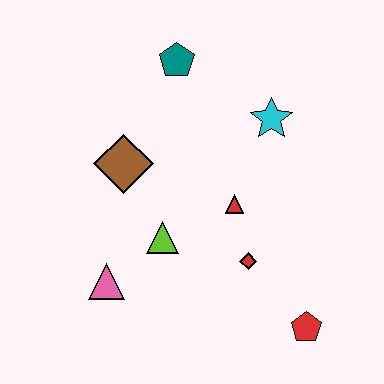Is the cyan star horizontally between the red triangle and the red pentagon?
Yes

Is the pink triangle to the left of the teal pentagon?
Yes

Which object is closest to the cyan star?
The red triangle is closest to the cyan star.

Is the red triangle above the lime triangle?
Yes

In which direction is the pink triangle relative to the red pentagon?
The pink triangle is to the left of the red pentagon.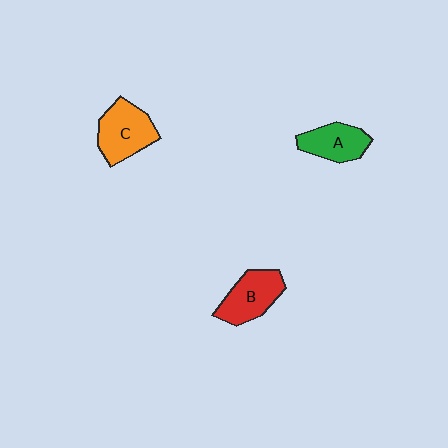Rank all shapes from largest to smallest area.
From largest to smallest: C (orange), B (red), A (green).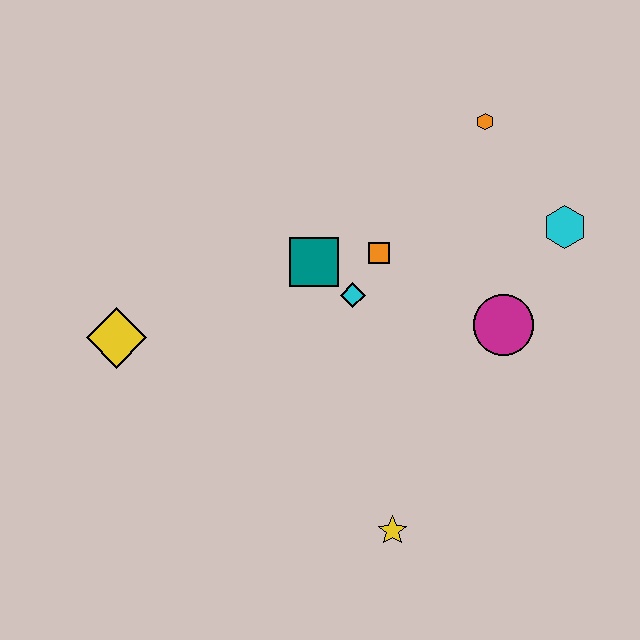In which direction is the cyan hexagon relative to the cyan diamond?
The cyan hexagon is to the right of the cyan diamond.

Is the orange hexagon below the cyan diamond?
No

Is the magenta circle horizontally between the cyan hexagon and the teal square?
Yes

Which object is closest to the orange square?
The cyan diamond is closest to the orange square.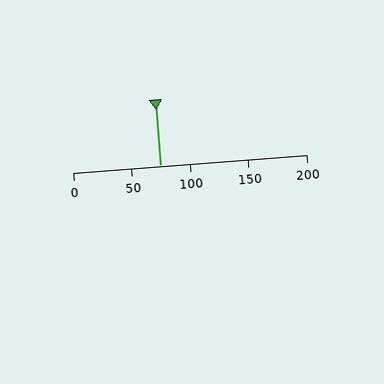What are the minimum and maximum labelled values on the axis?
The axis runs from 0 to 200.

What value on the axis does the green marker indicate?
The marker indicates approximately 75.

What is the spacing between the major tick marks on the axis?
The major ticks are spaced 50 apart.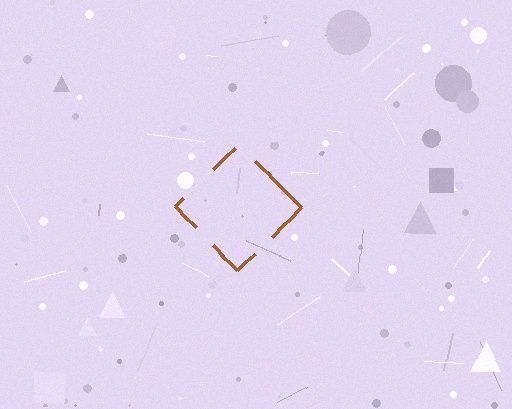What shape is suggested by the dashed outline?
The dashed outline suggests a diamond.